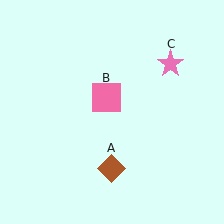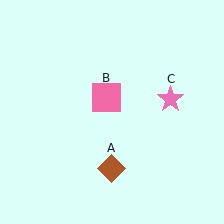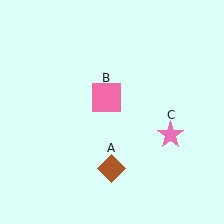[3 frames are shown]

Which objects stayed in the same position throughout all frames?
Brown diamond (object A) and pink square (object B) remained stationary.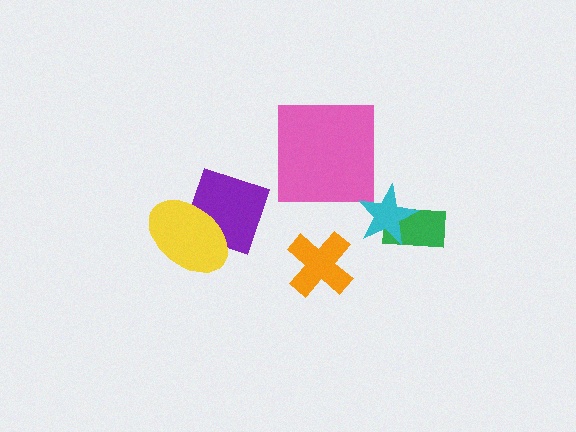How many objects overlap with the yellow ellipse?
1 object overlaps with the yellow ellipse.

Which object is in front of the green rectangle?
The cyan star is in front of the green rectangle.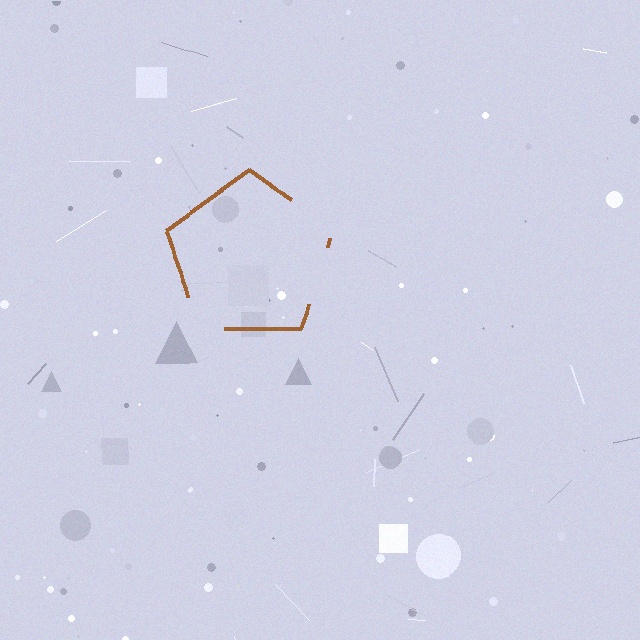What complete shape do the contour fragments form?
The contour fragments form a pentagon.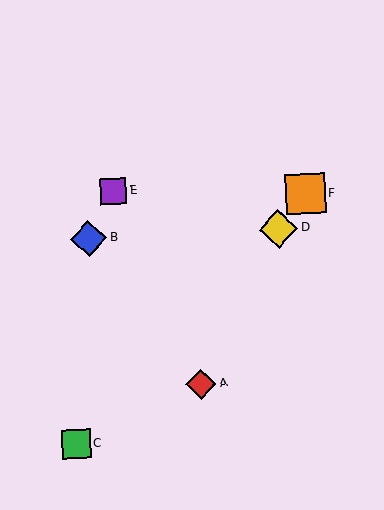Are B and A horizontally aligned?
No, B is at y≈238 and A is at y≈384.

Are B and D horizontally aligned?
Yes, both are at y≈238.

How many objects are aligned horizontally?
2 objects (B, D) are aligned horizontally.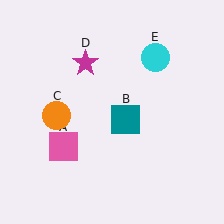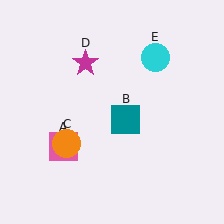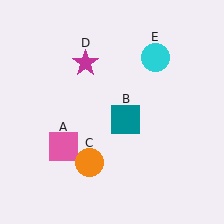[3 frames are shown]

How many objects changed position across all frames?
1 object changed position: orange circle (object C).